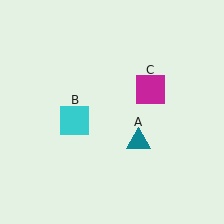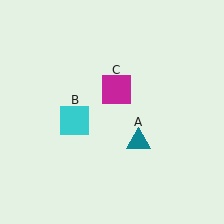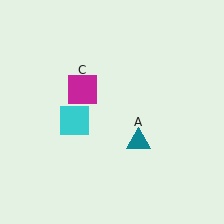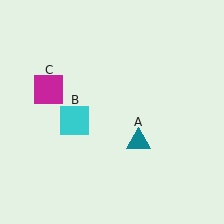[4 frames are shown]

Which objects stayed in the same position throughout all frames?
Teal triangle (object A) and cyan square (object B) remained stationary.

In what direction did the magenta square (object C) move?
The magenta square (object C) moved left.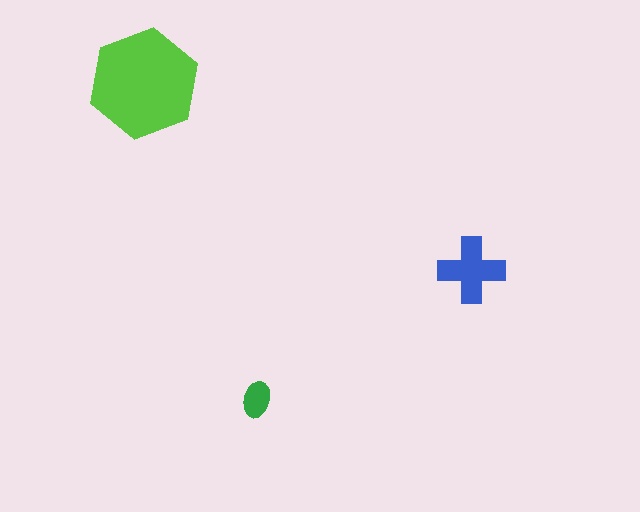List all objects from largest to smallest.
The lime hexagon, the blue cross, the green ellipse.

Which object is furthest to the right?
The blue cross is rightmost.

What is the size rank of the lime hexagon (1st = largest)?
1st.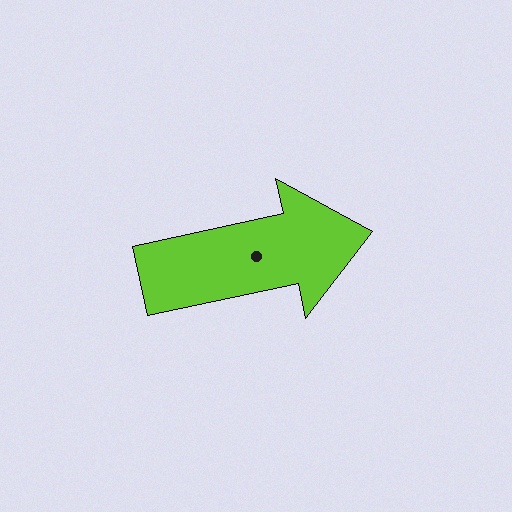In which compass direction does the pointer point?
East.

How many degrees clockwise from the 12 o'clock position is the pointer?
Approximately 78 degrees.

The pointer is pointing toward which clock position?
Roughly 3 o'clock.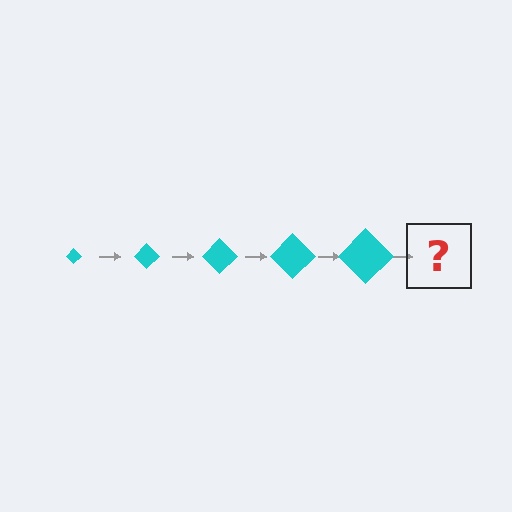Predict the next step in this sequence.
The next step is a cyan diamond, larger than the previous one.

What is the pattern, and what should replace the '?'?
The pattern is that the diamond gets progressively larger each step. The '?' should be a cyan diamond, larger than the previous one.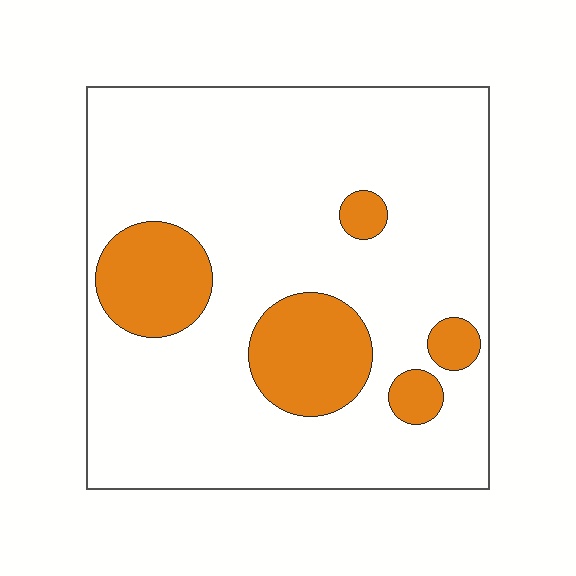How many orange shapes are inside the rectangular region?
5.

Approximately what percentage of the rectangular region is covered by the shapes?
Approximately 20%.